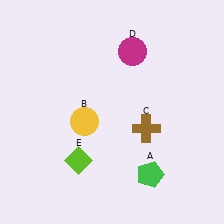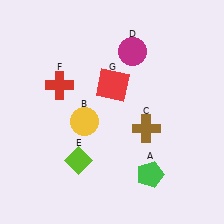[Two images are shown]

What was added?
A red cross (F), a red square (G) were added in Image 2.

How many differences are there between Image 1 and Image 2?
There are 2 differences between the two images.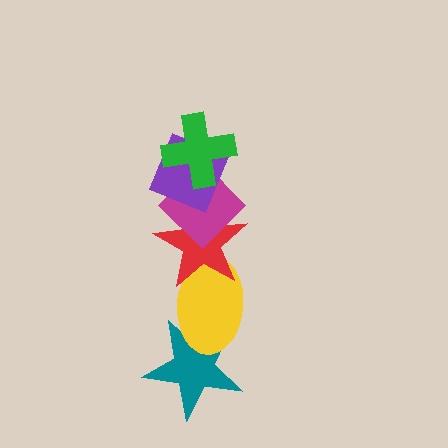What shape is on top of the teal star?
The yellow ellipse is on top of the teal star.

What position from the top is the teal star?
The teal star is 6th from the top.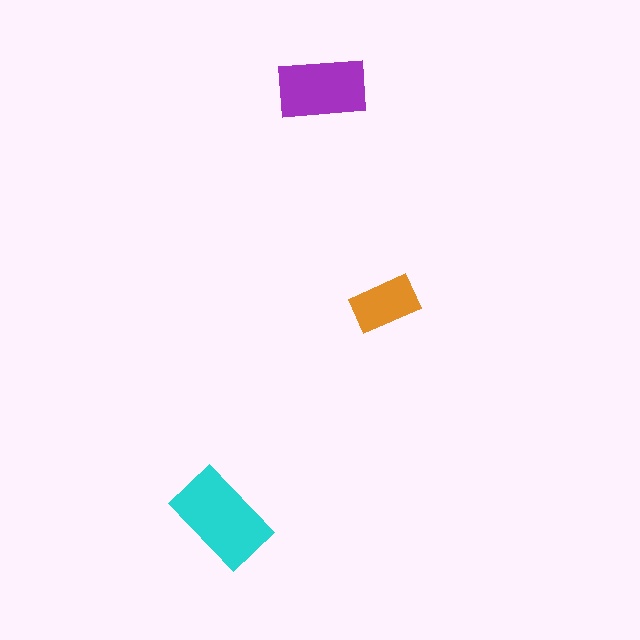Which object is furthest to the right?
The orange rectangle is rightmost.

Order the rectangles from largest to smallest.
the cyan one, the purple one, the orange one.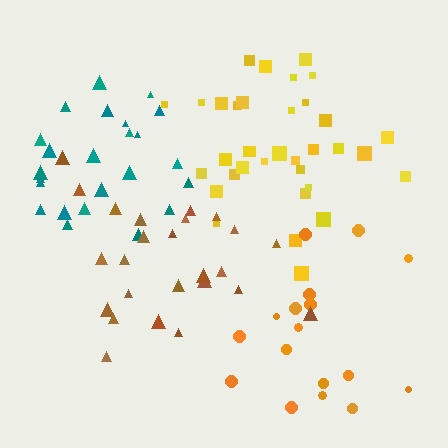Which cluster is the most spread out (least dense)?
Orange.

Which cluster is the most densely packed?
Yellow.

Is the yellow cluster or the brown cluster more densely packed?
Yellow.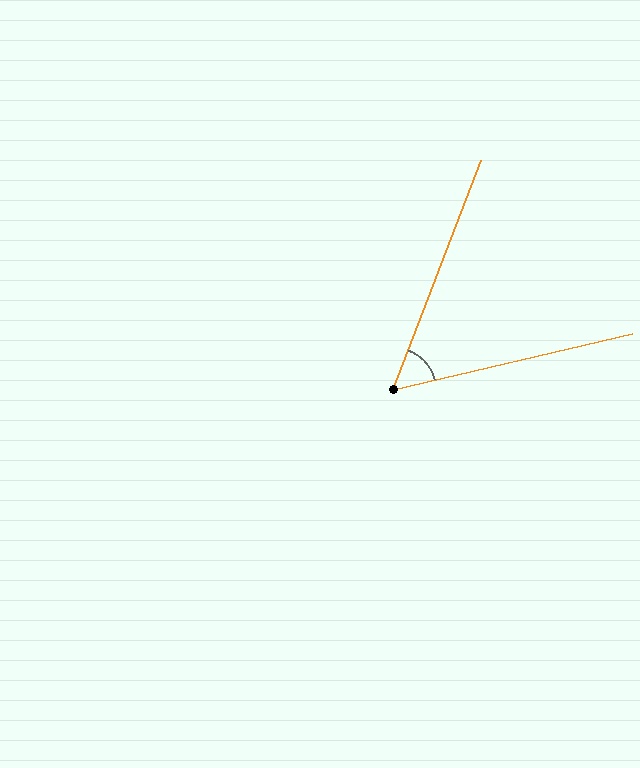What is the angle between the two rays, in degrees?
Approximately 56 degrees.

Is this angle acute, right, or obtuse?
It is acute.